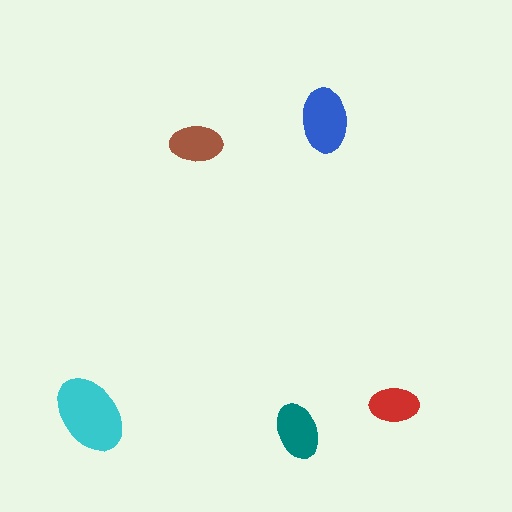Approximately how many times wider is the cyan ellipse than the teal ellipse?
About 1.5 times wider.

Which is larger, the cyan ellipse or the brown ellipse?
The cyan one.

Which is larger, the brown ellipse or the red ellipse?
The brown one.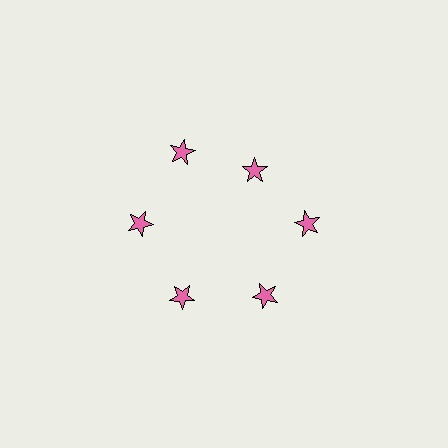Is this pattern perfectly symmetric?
No. The 6 pink stars are arranged in a ring, but one element near the 1 o'clock position is pulled inward toward the center, breaking the 6-fold rotational symmetry.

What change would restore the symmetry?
The symmetry would be restored by moving it outward, back onto the ring so that all 6 stars sit at equal angles and equal distance from the center.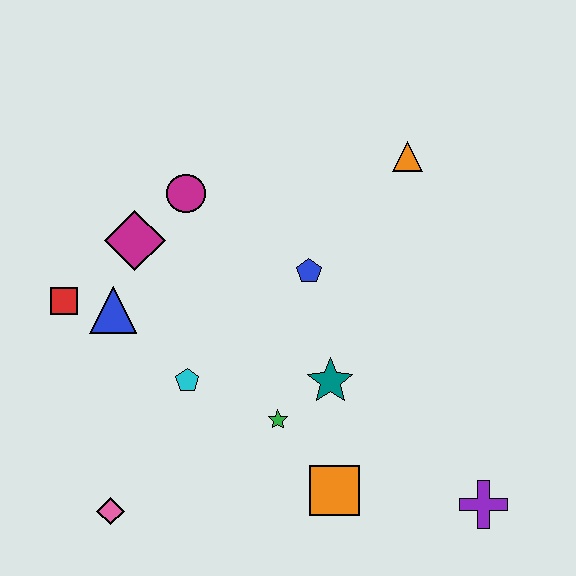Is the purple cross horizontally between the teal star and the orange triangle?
No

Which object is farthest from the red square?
The purple cross is farthest from the red square.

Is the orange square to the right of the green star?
Yes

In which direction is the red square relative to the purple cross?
The red square is to the left of the purple cross.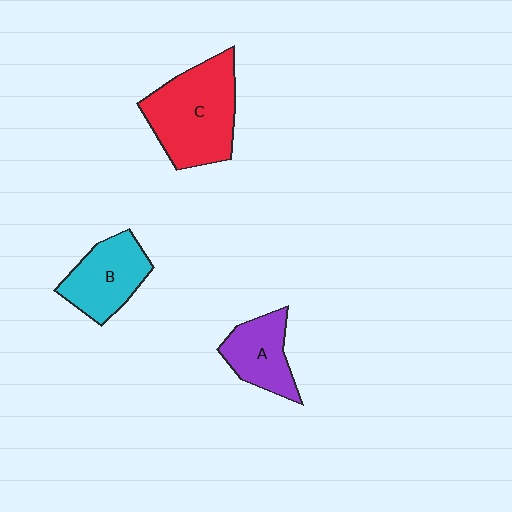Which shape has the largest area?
Shape C (red).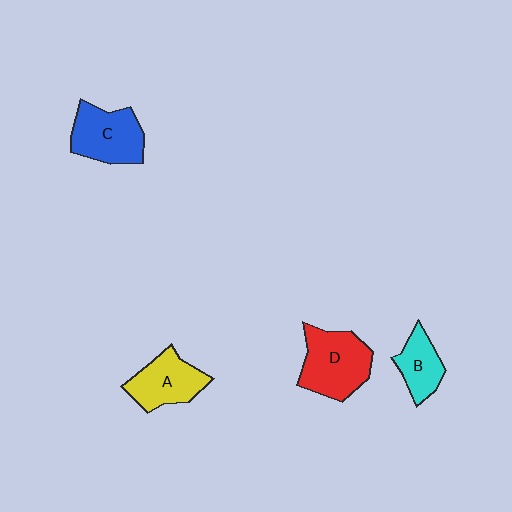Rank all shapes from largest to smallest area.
From largest to smallest: D (red), C (blue), A (yellow), B (cyan).